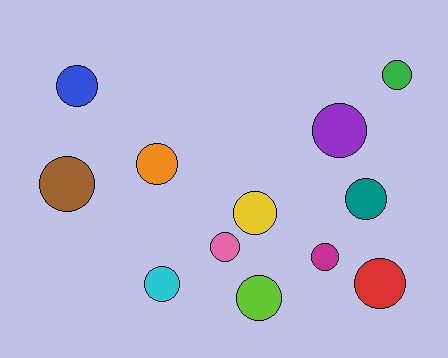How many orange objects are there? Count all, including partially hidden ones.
There is 1 orange object.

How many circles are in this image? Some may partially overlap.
There are 12 circles.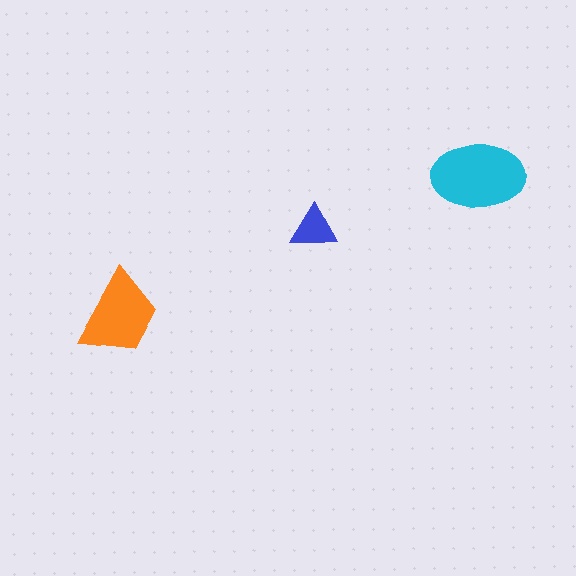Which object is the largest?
The cyan ellipse.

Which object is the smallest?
The blue triangle.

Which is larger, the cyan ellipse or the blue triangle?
The cyan ellipse.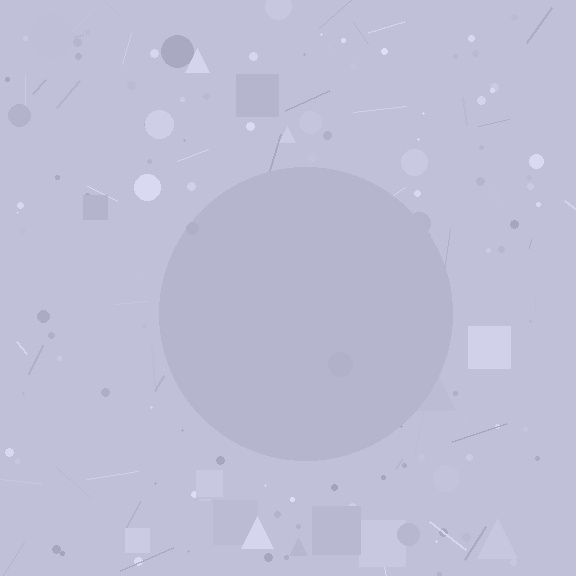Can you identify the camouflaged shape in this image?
The camouflaged shape is a circle.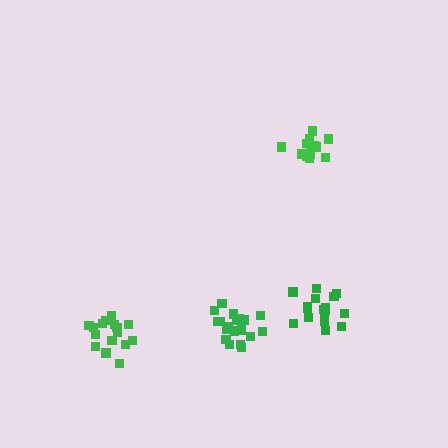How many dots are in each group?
Group 1: 15 dots, Group 2: 16 dots, Group 3: 20 dots, Group 4: 17 dots (68 total).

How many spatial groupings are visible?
There are 4 spatial groupings.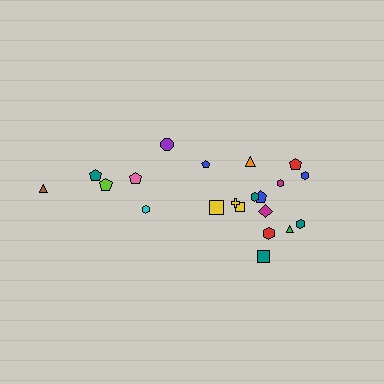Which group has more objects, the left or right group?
The right group.